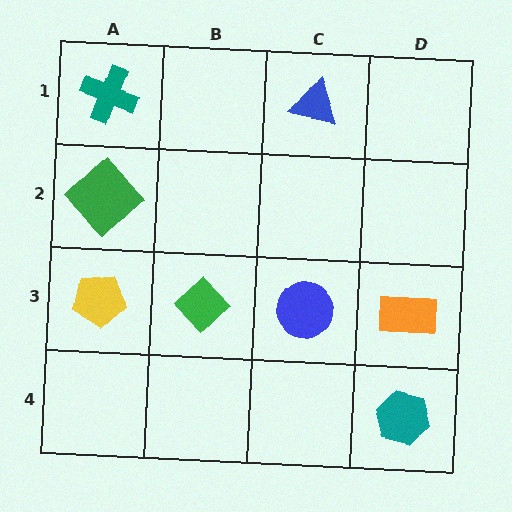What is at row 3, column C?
A blue circle.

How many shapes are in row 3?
4 shapes.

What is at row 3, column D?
An orange rectangle.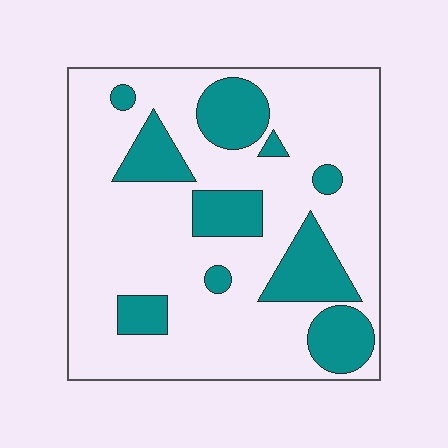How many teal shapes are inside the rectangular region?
10.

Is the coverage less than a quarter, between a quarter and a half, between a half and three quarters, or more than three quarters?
Less than a quarter.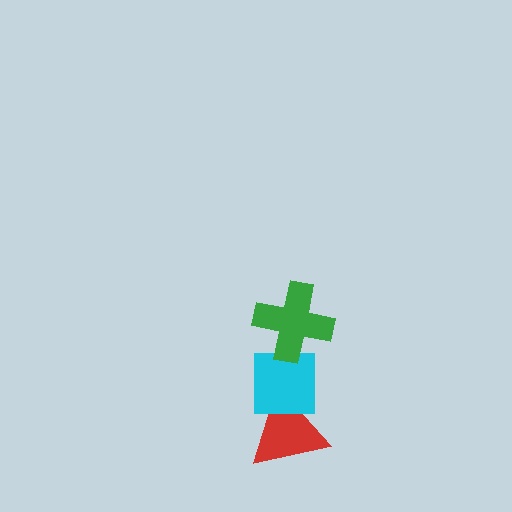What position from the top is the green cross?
The green cross is 1st from the top.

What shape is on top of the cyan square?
The green cross is on top of the cyan square.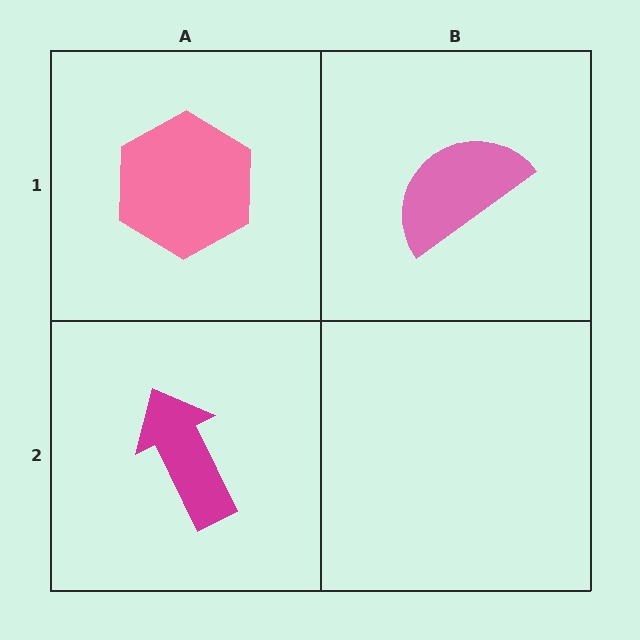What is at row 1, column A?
A pink hexagon.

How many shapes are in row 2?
1 shape.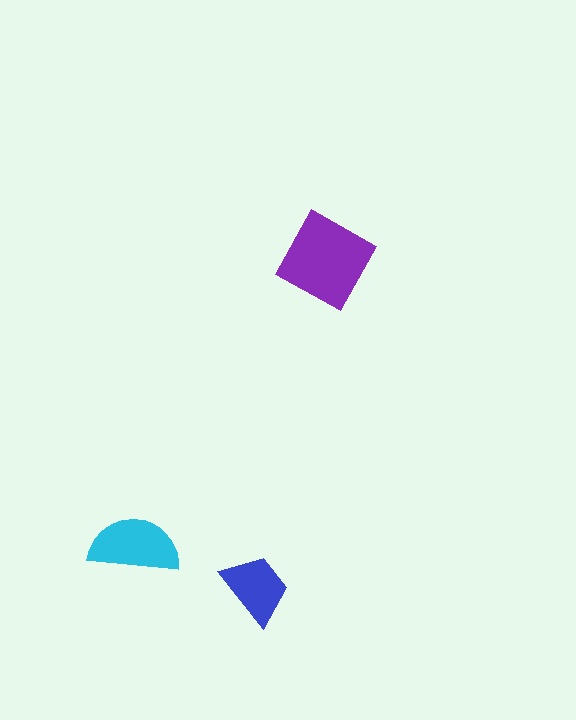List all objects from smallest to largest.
The blue trapezoid, the cyan semicircle, the purple square.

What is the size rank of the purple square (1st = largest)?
1st.